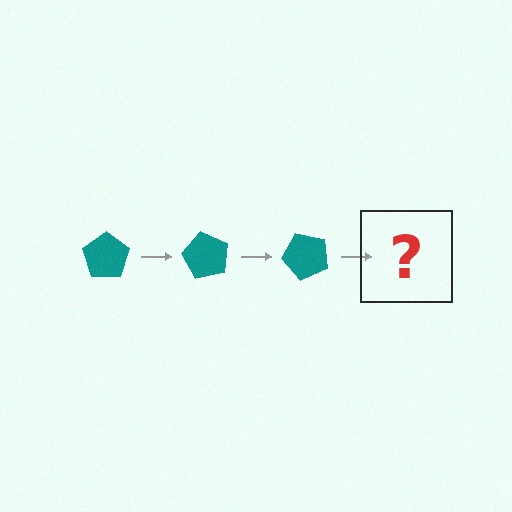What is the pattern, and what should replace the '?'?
The pattern is that the pentagon rotates 60 degrees each step. The '?' should be a teal pentagon rotated 180 degrees.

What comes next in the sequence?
The next element should be a teal pentagon rotated 180 degrees.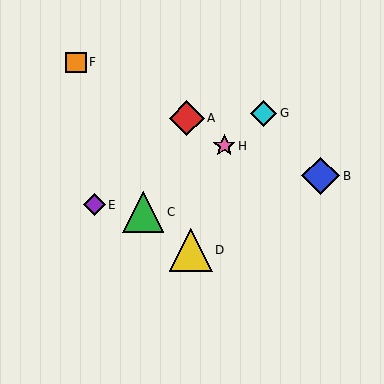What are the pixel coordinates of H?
Object H is at (224, 146).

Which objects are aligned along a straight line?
Objects C, G, H are aligned along a straight line.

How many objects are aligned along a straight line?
3 objects (C, G, H) are aligned along a straight line.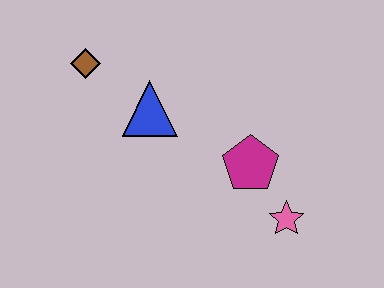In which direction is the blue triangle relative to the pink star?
The blue triangle is to the left of the pink star.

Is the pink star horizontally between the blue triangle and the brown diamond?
No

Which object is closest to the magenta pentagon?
The pink star is closest to the magenta pentagon.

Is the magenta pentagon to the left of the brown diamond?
No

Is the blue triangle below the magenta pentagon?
No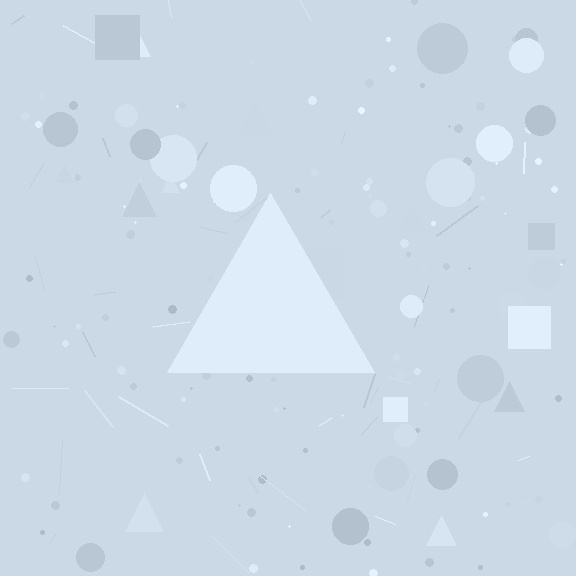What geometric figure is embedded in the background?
A triangle is embedded in the background.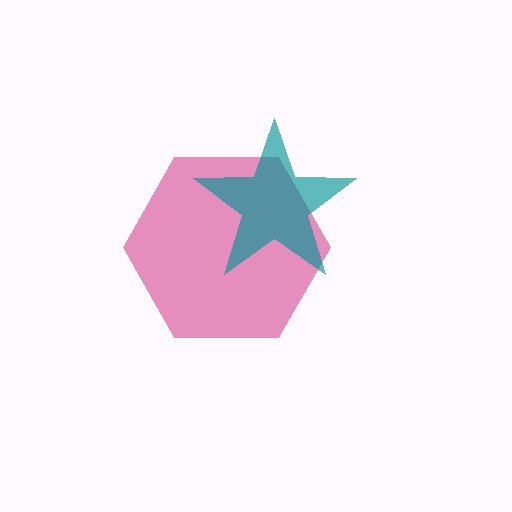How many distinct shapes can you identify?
There are 2 distinct shapes: a magenta hexagon, a teal star.